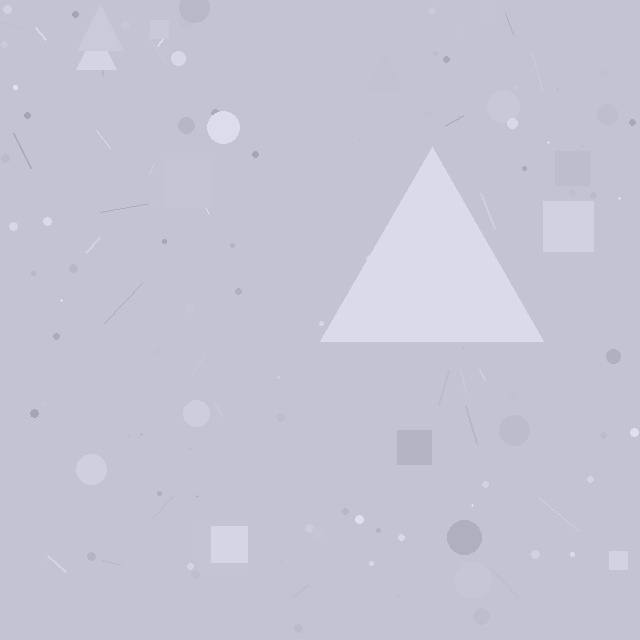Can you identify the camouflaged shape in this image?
The camouflaged shape is a triangle.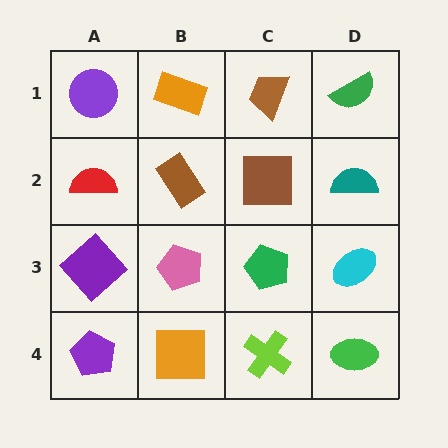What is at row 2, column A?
A red semicircle.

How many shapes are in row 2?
4 shapes.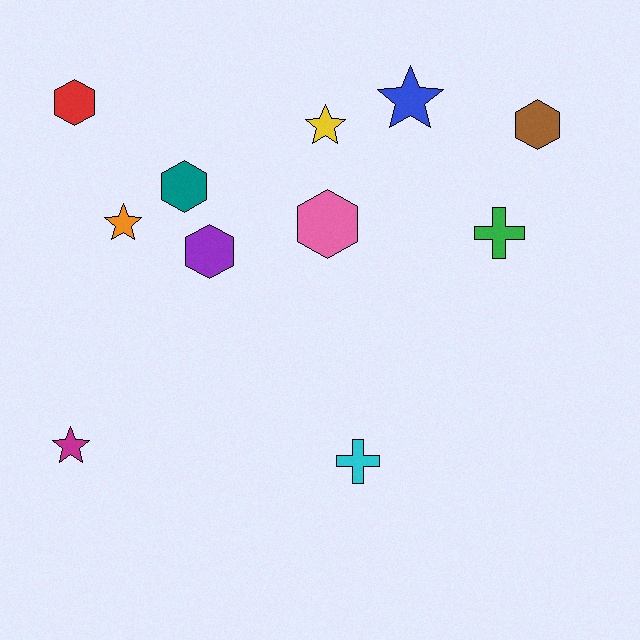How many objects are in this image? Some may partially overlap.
There are 11 objects.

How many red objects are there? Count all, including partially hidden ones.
There is 1 red object.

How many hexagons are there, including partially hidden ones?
There are 5 hexagons.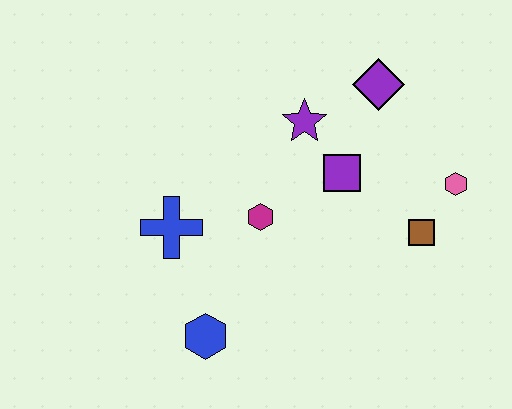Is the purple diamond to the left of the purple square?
No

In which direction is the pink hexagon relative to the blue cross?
The pink hexagon is to the right of the blue cross.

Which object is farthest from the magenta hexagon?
The pink hexagon is farthest from the magenta hexagon.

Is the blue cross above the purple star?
No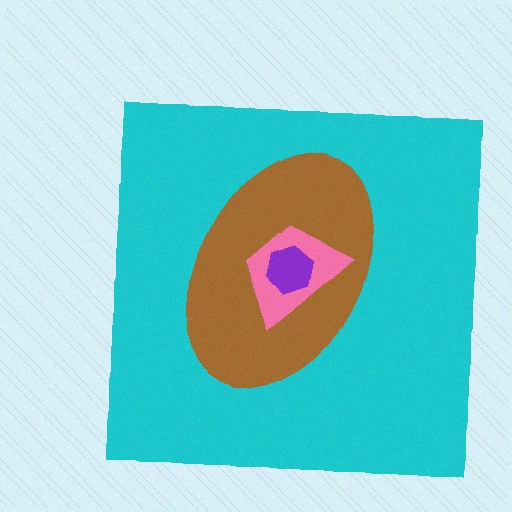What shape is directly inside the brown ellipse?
The pink trapezoid.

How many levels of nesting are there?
4.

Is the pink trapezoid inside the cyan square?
Yes.